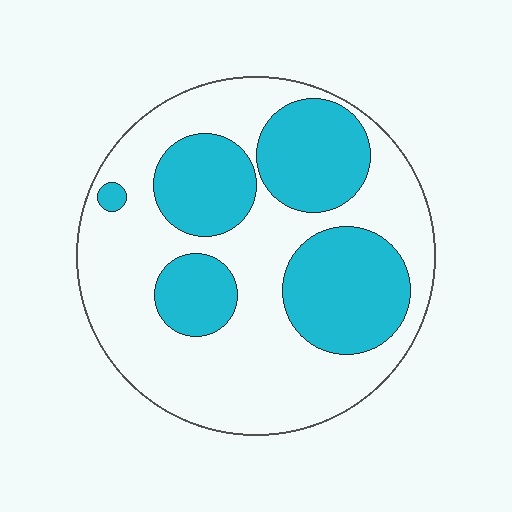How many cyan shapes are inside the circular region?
5.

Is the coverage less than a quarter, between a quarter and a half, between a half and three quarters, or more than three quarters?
Between a quarter and a half.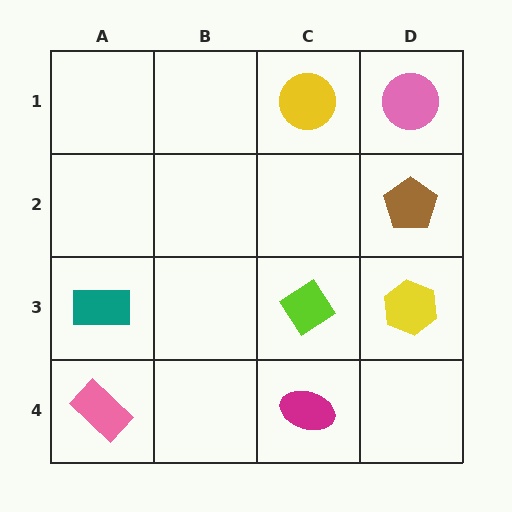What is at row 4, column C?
A magenta ellipse.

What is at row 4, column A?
A pink rectangle.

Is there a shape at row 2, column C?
No, that cell is empty.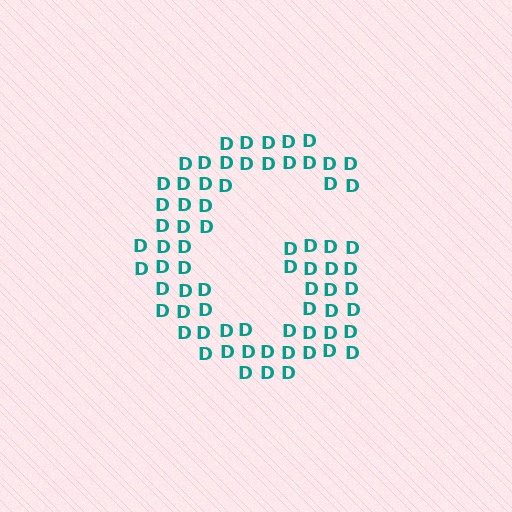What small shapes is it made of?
It is made of small letter D's.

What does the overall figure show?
The overall figure shows the letter G.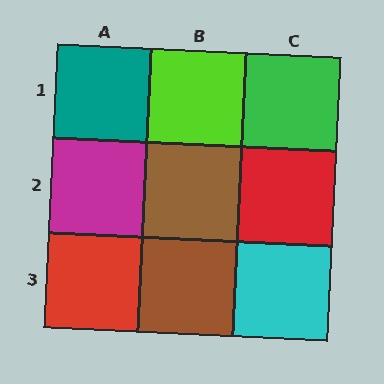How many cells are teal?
1 cell is teal.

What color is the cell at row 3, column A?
Red.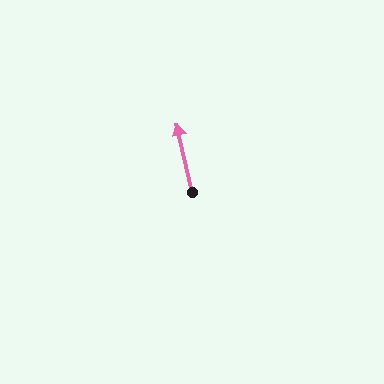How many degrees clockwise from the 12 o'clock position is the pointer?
Approximately 348 degrees.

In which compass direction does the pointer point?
North.